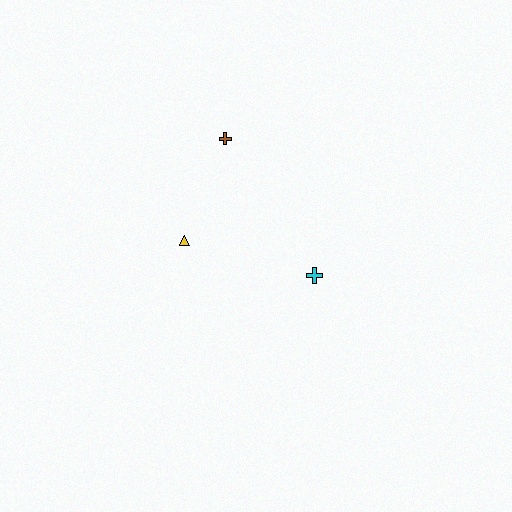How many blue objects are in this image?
There are no blue objects.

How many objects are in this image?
There are 3 objects.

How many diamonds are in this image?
There are no diamonds.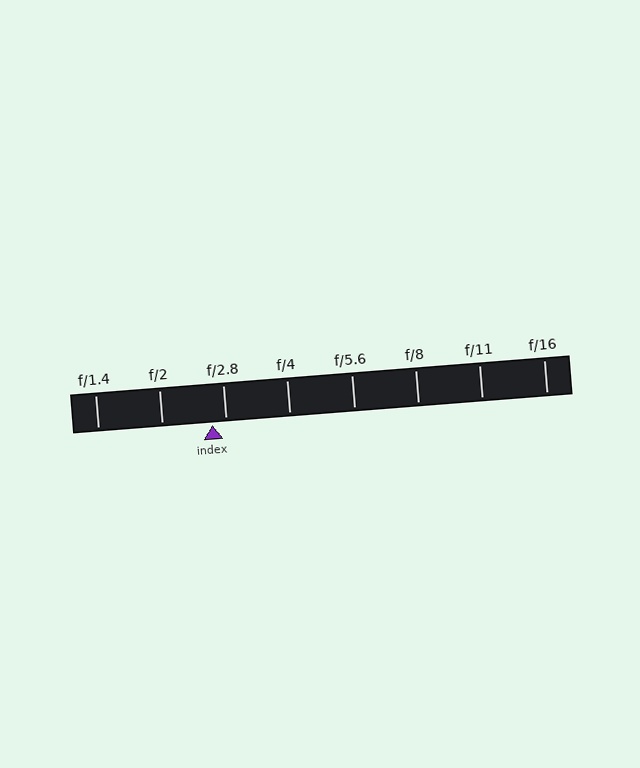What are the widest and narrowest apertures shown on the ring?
The widest aperture shown is f/1.4 and the narrowest is f/16.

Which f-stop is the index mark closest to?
The index mark is closest to f/2.8.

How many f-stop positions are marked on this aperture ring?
There are 8 f-stop positions marked.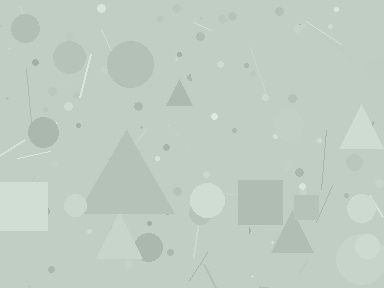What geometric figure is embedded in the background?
A triangle is embedded in the background.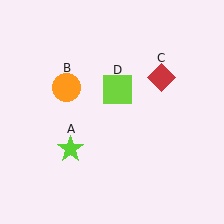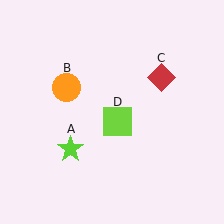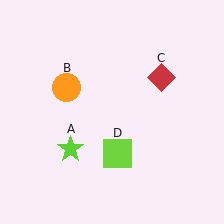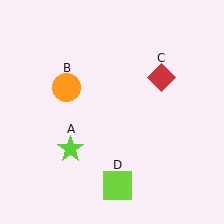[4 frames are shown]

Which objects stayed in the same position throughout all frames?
Lime star (object A) and orange circle (object B) and red diamond (object C) remained stationary.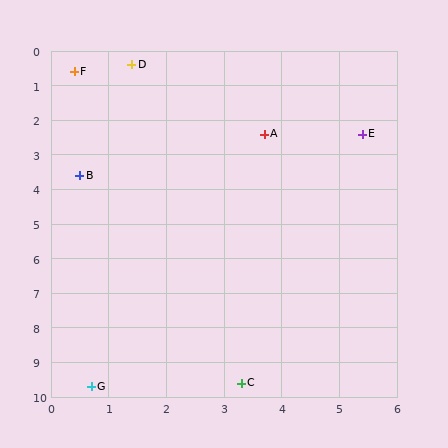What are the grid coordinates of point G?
Point G is at approximately (0.7, 9.7).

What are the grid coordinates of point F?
Point F is at approximately (0.4, 0.6).